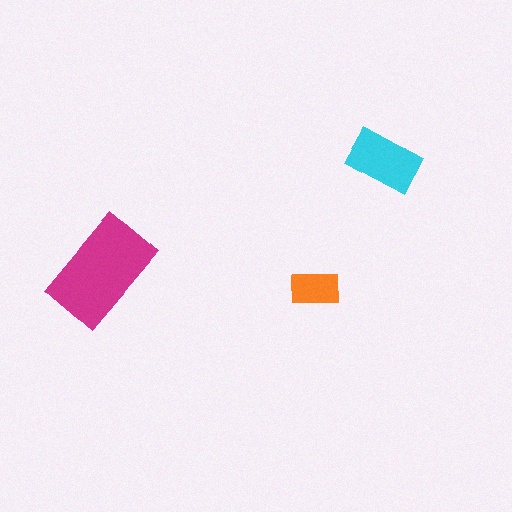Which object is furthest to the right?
The cyan rectangle is rightmost.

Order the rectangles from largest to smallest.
the magenta one, the cyan one, the orange one.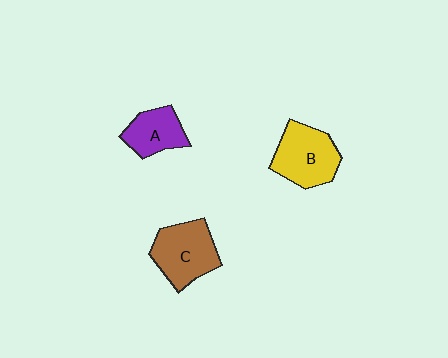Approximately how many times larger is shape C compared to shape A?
Approximately 1.4 times.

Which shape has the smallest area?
Shape A (purple).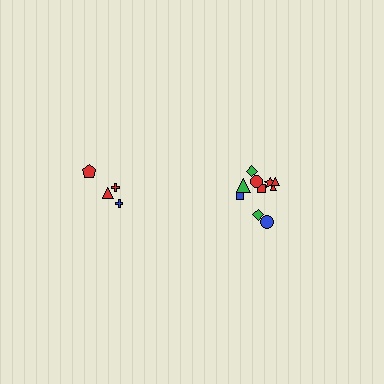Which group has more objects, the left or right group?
The right group.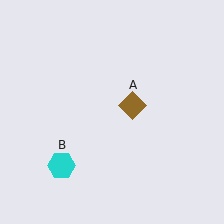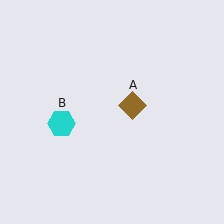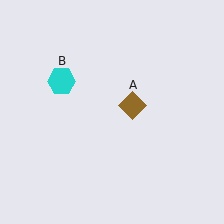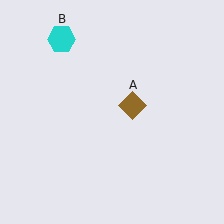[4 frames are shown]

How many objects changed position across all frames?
1 object changed position: cyan hexagon (object B).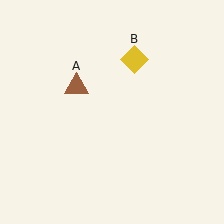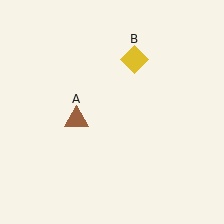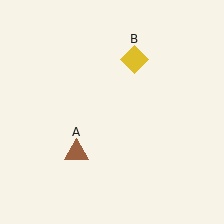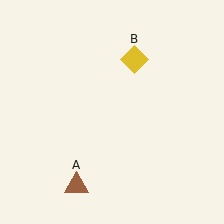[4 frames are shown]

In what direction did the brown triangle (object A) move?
The brown triangle (object A) moved down.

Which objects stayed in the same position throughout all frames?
Yellow diamond (object B) remained stationary.